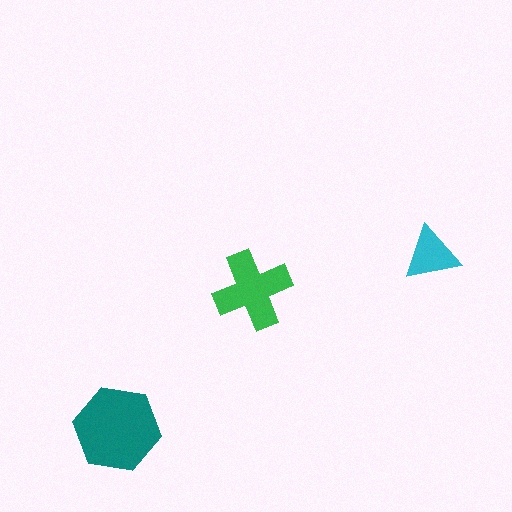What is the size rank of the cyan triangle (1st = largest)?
3rd.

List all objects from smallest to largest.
The cyan triangle, the green cross, the teal hexagon.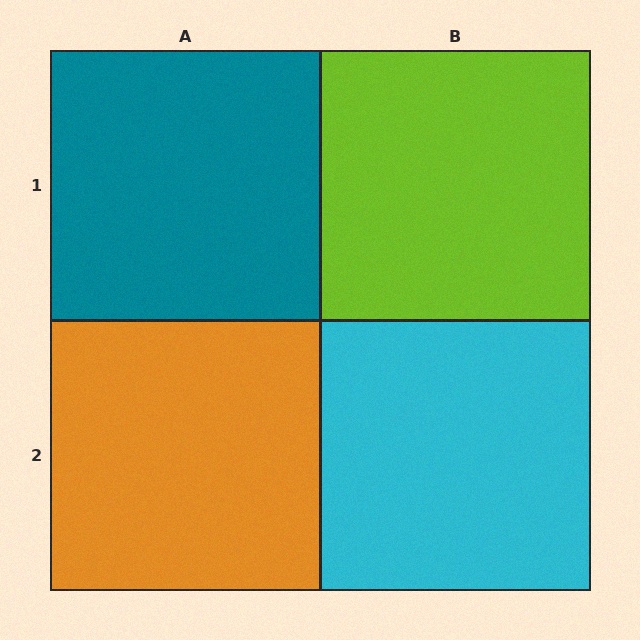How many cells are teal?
1 cell is teal.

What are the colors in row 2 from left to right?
Orange, cyan.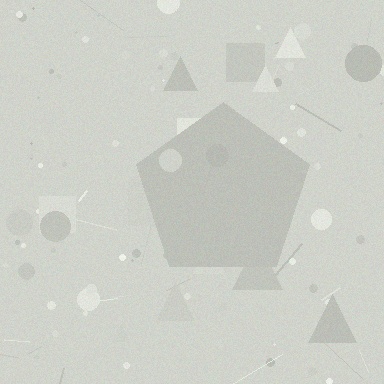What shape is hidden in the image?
A pentagon is hidden in the image.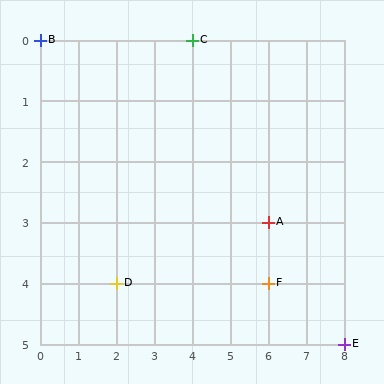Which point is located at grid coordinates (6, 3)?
Point A is at (6, 3).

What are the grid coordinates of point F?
Point F is at grid coordinates (6, 4).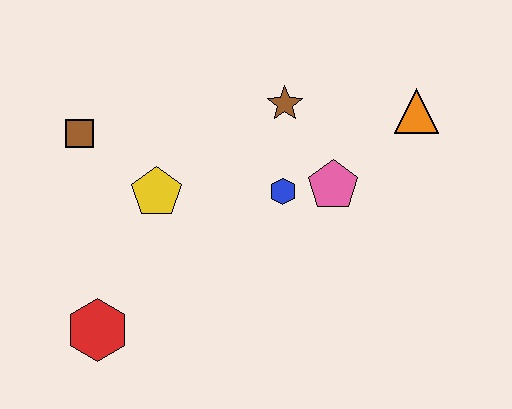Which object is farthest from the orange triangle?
The red hexagon is farthest from the orange triangle.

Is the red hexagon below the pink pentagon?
Yes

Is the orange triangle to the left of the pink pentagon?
No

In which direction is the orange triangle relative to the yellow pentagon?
The orange triangle is to the right of the yellow pentagon.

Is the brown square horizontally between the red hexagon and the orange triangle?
No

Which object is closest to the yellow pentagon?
The brown square is closest to the yellow pentagon.